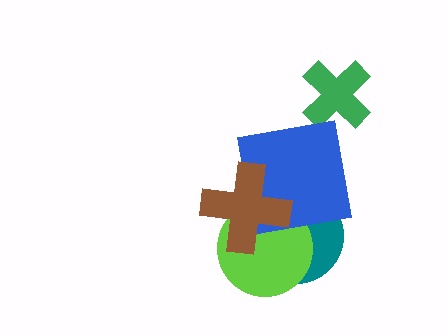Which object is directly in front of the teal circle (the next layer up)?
The lime circle is directly in front of the teal circle.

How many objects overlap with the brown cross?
3 objects overlap with the brown cross.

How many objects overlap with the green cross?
0 objects overlap with the green cross.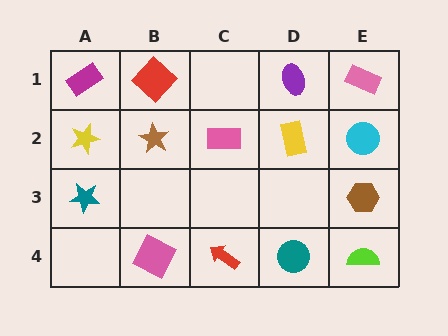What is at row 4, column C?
A red arrow.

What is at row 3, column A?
A teal star.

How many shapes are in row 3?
2 shapes.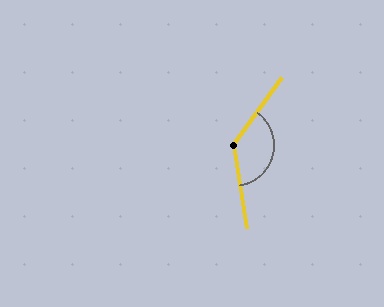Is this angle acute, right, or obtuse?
It is obtuse.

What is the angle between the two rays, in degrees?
Approximately 135 degrees.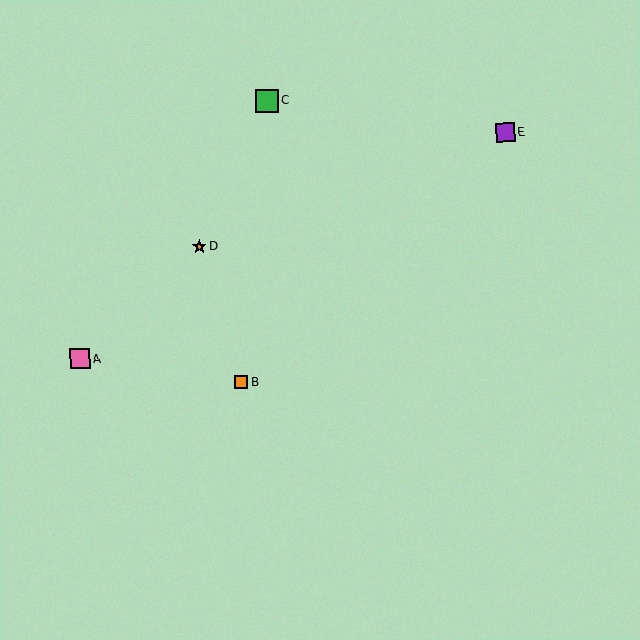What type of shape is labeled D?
Shape D is an orange star.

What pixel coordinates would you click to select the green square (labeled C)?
Click at (267, 101) to select the green square C.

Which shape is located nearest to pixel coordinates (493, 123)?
The purple square (labeled E) at (506, 132) is nearest to that location.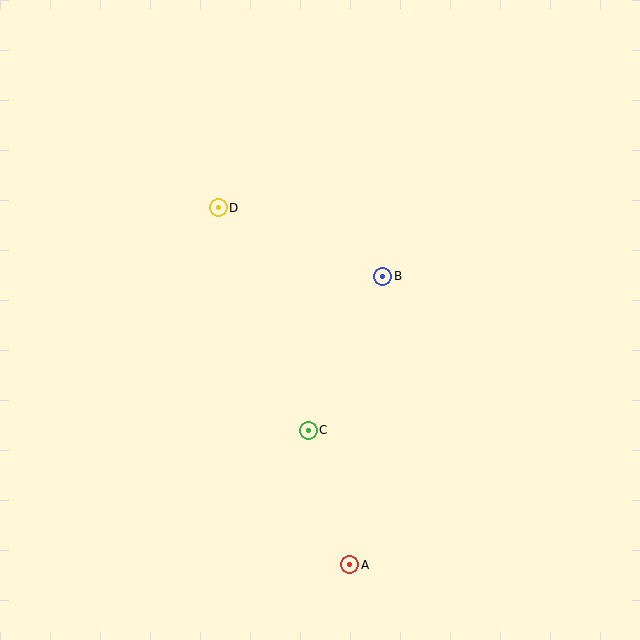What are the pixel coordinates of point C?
Point C is at (308, 430).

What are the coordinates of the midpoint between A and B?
The midpoint between A and B is at (366, 420).